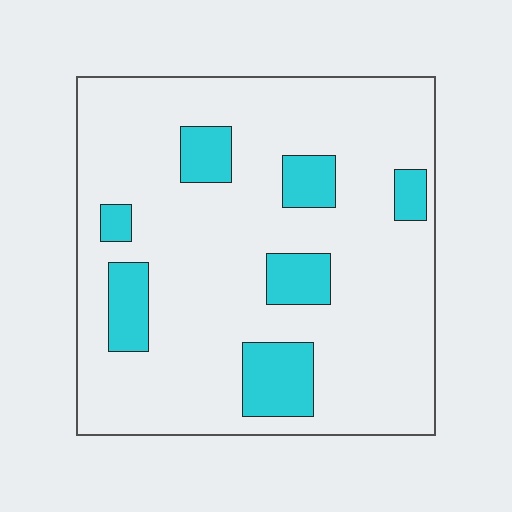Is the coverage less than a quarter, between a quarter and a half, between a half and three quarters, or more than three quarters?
Less than a quarter.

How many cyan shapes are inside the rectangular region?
7.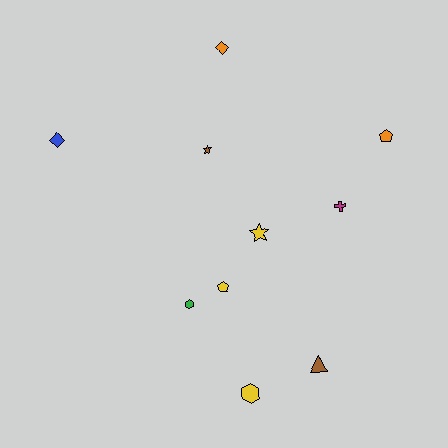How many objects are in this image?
There are 10 objects.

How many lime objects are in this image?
There are no lime objects.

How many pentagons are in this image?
There are 2 pentagons.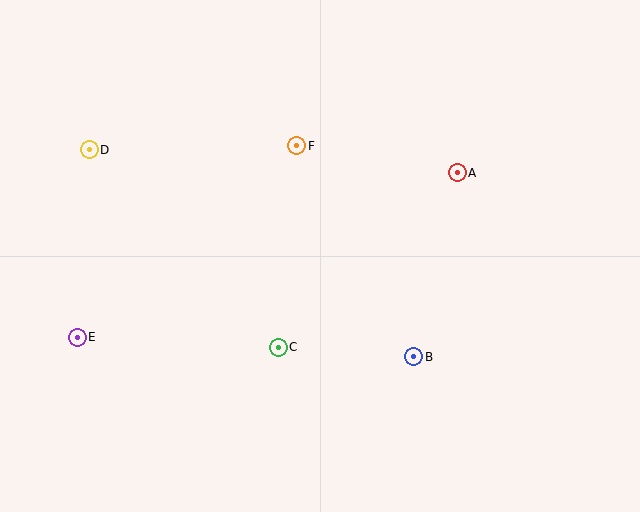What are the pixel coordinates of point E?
Point E is at (77, 337).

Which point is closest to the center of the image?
Point C at (278, 347) is closest to the center.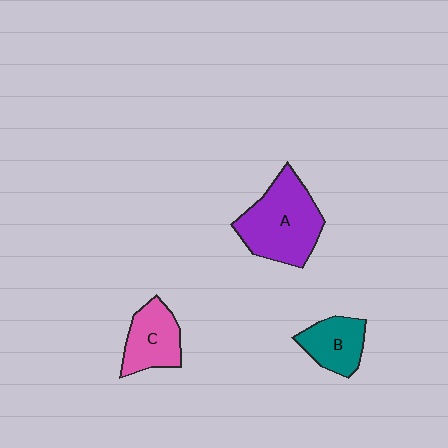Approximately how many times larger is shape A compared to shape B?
Approximately 1.9 times.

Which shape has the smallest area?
Shape B (teal).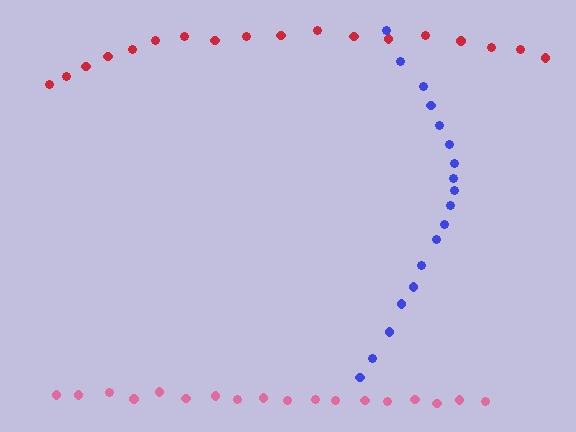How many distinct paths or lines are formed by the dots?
There are 3 distinct paths.